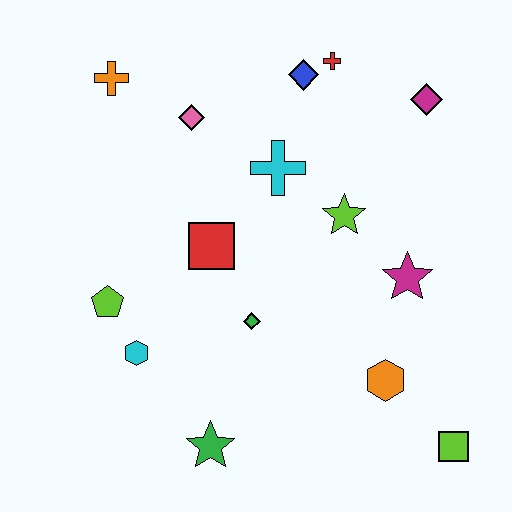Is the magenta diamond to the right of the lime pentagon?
Yes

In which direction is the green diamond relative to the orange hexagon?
The green diamond is to the left of the orange hexagon.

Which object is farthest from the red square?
The lime square is farthest from the red square.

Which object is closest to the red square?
The green diamond is closest to the red square.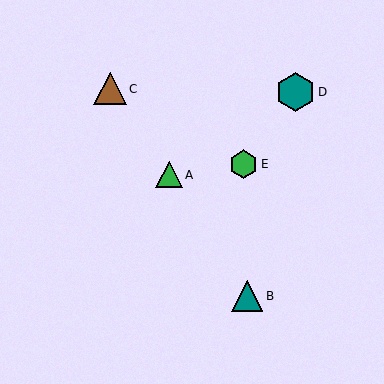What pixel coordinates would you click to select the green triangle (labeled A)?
Click at (169, 175) to select the green triangle A.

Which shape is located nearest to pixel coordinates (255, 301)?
The teal triangle (labeled B) at (247, 296) is nearest to that location.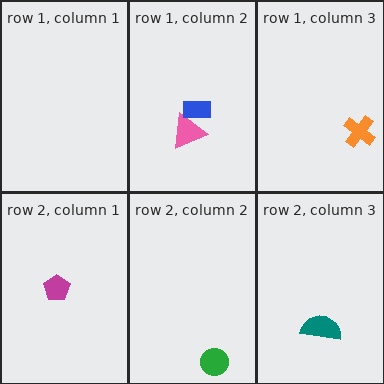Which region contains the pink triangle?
The row 1, column 2 region.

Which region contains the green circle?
The row 2, column 2 region.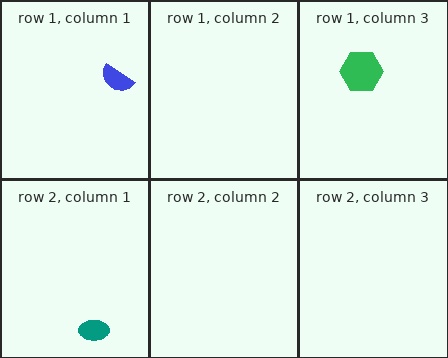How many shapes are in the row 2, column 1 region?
1.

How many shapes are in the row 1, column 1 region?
1.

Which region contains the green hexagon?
The row 1, column 3 region.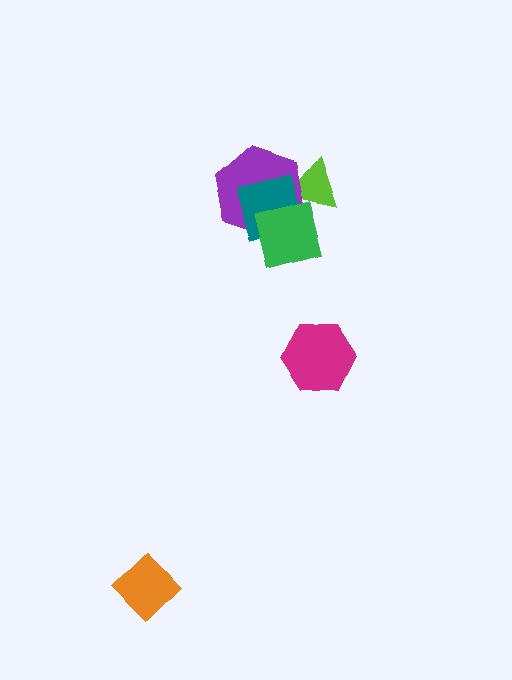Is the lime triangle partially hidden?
Yes, it is partially covered by another shape.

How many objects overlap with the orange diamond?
0 objects overlap with the orange diamond.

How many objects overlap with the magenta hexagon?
0 objects overlap with the magenta hexagon.